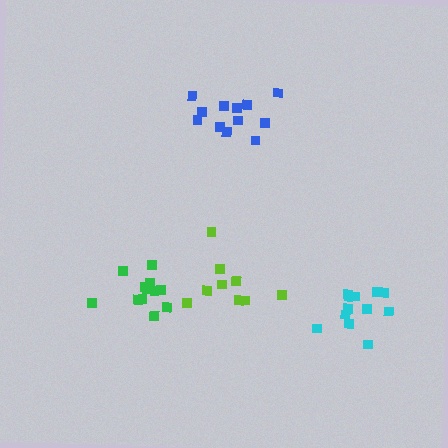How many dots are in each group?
Group 1: 12 dots, Group 2: 12 dots, Group 3: 9 dots, Group 4: 12 dots (45 total).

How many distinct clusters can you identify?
There are 4 distinct clusters.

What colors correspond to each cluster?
The clusters are colored: green, blue, lime, cyan.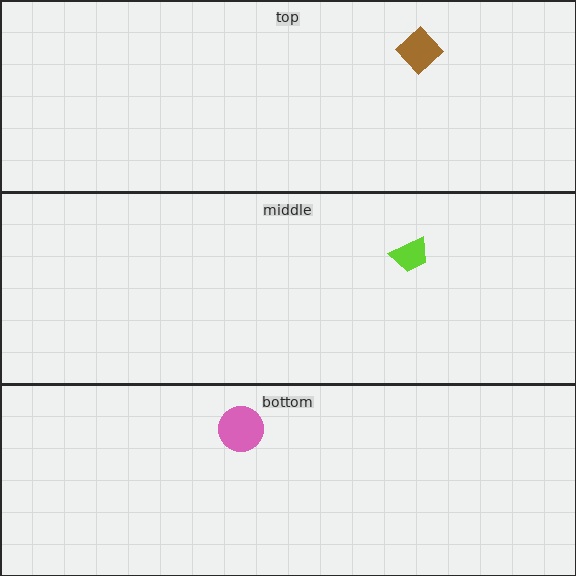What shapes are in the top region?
The brown diamond.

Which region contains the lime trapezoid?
The middle region.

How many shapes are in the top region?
1.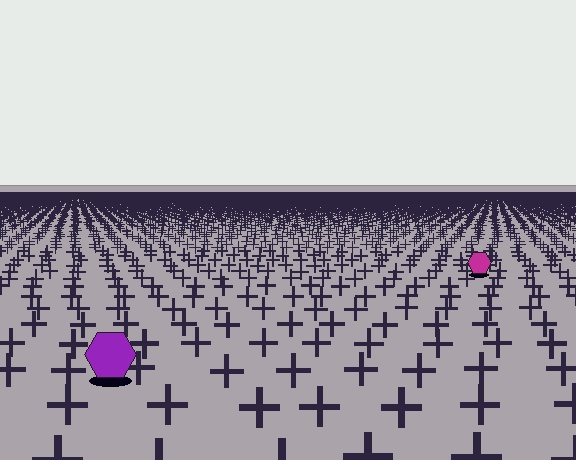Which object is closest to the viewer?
The purple hexagon is closest. The texture marks near it are larger and more spread out.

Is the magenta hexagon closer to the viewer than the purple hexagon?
No. The purple hexagon is closer — you can tell from the texture gradient: the ground texture is coarser near it.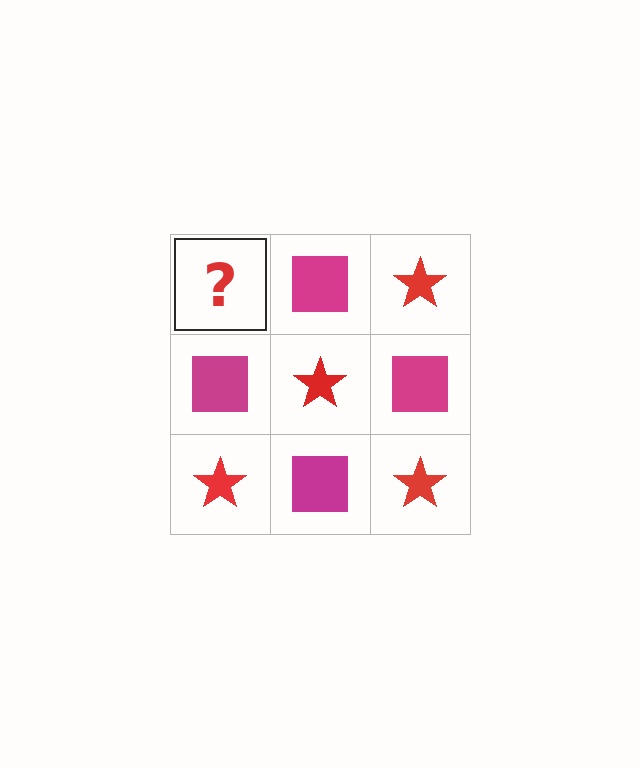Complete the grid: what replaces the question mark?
The question mark should be replaced with a red star.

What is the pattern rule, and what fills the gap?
The rule is that it alternates red star and magenta square in a checkerboard pattern. The gap should be filled with a red star.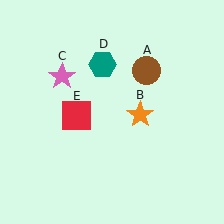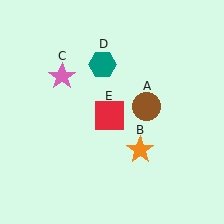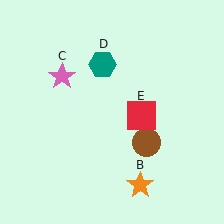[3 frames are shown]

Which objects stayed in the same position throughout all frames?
Pink star (object C) and teal hexagon (object D) remained stationary.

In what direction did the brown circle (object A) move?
The brown circle (object A) moved down.